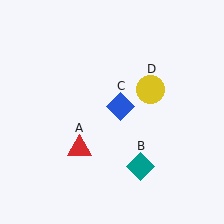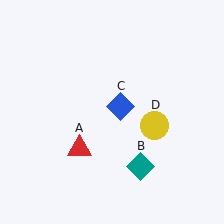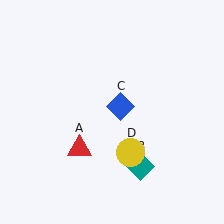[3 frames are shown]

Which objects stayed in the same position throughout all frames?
Red triangle (object A) and teal diamond (object B) and blue diamond (object C) remained stationary.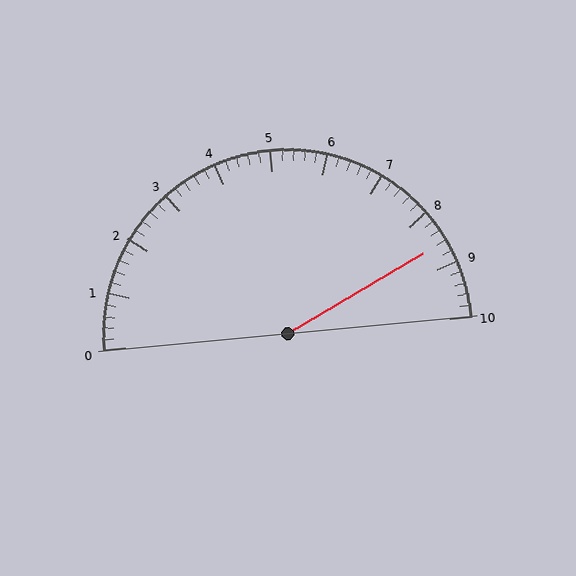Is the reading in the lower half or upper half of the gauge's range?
The reading is in the upper half of the range (0 to 10).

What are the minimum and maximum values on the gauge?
The gauge ranges from 0 to 10.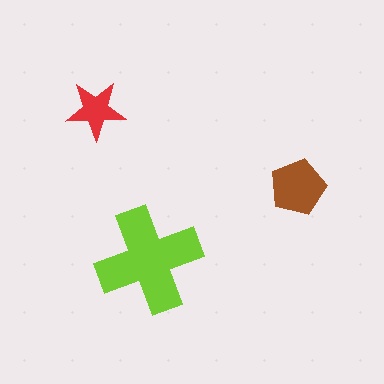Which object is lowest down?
The lime cross is bottommost.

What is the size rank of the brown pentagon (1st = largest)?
2nd.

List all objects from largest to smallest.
The lime cross, the brown pentagon, the red star.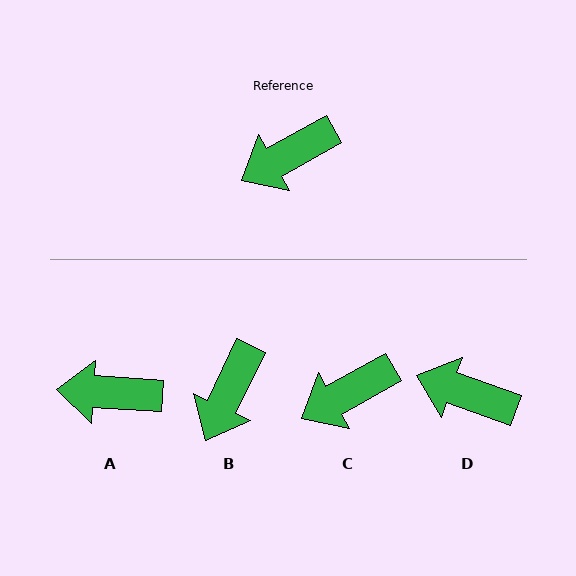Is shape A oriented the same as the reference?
No, it is off by about 33 degrees.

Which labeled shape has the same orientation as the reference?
C.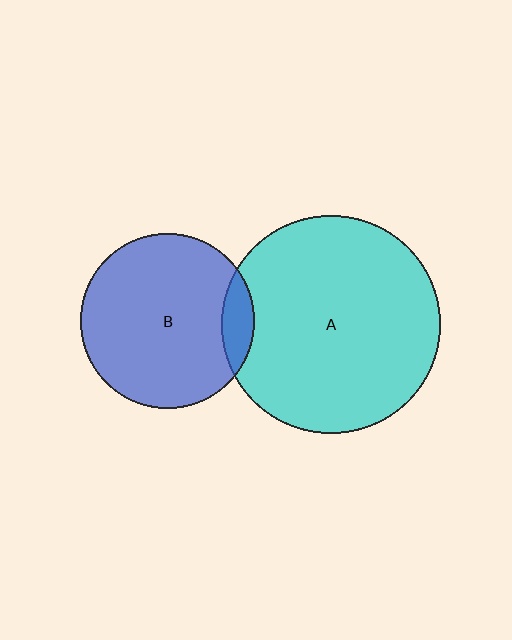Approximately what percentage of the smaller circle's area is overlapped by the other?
Approximately 10%.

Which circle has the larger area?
Circle A (cyan).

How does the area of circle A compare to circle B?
Approximately 1.6 times.